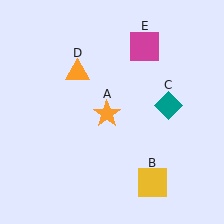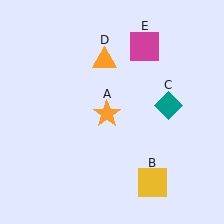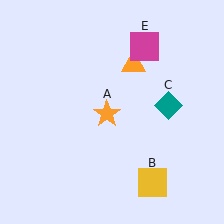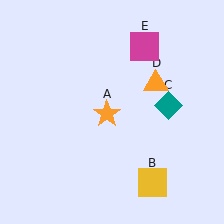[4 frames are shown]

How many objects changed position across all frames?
1 object changed position: orange triangle (object D).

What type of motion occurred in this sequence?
The orange triangle (object D) rotated clockwise around the center of the scene.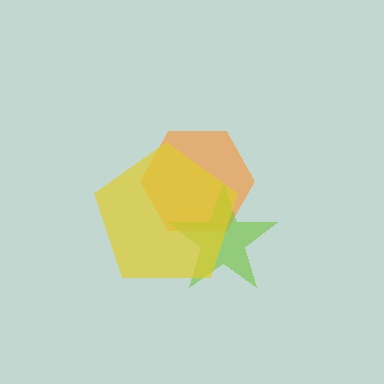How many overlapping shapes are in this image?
There are 3 overlapping shapes in the image.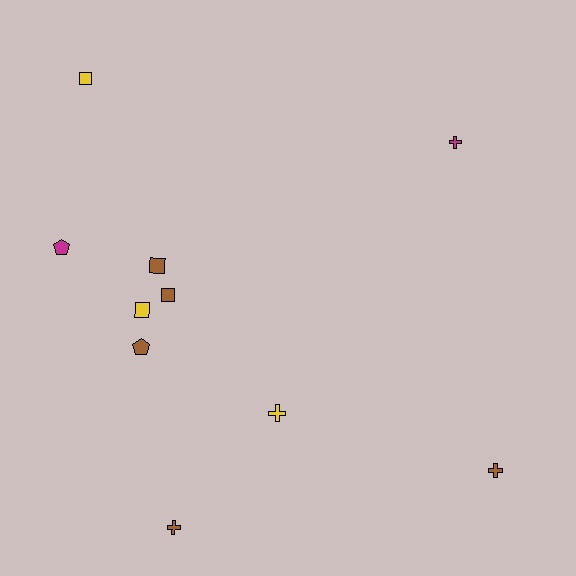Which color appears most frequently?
Brown, with 5 objects.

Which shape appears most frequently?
Square, with 4 objects.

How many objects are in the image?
There are 10 objects.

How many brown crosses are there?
There are 2 brown crosses.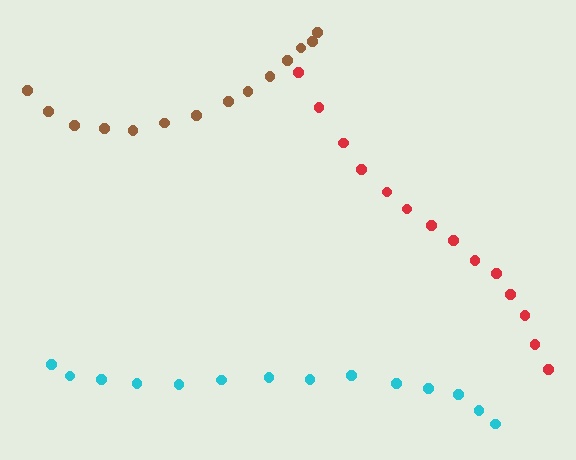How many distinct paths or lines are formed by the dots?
There are 3 distinct paths.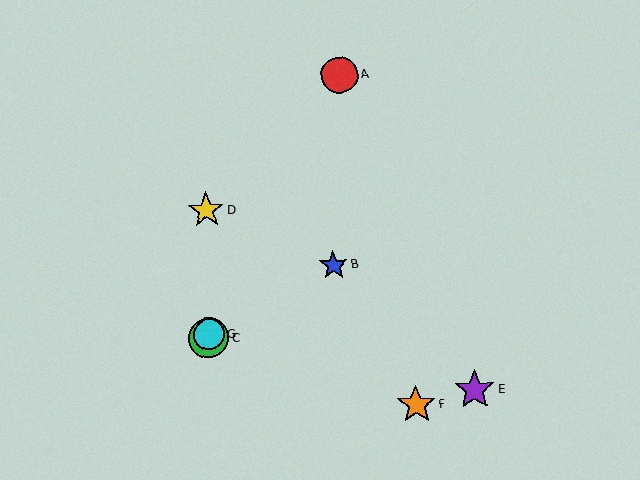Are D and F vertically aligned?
No, D is at x≈206 and F is at x≈416.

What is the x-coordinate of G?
Object G is at x≈209.